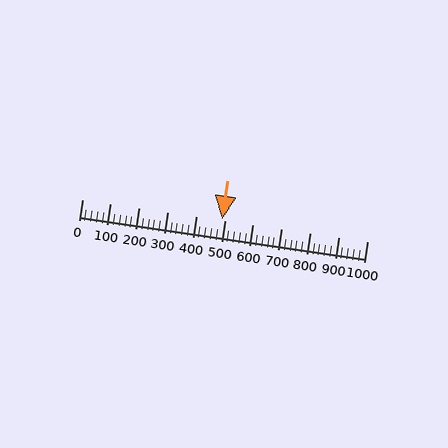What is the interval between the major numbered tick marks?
The major tick marks are spaced 100 units apart.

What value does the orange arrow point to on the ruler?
The orange arrow points to approximately 490.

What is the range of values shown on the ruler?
The ruler shows values from 0 to 1000.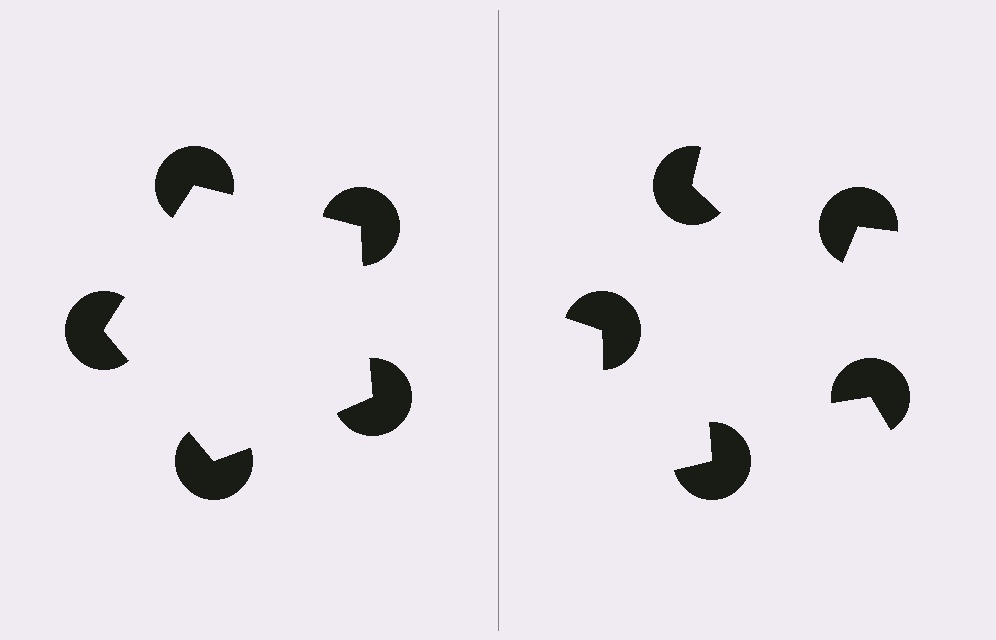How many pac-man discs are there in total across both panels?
10 — 5 on each side.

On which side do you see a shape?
An illusory pentagon appears on the left side. On the right side the wedge cuts are rotated, so no coherent shape forms.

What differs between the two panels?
The pac-man discs are positioned identically on both sides; only the wedge orientations differ. On the left they align to a pentagon; on the right they are misaligned.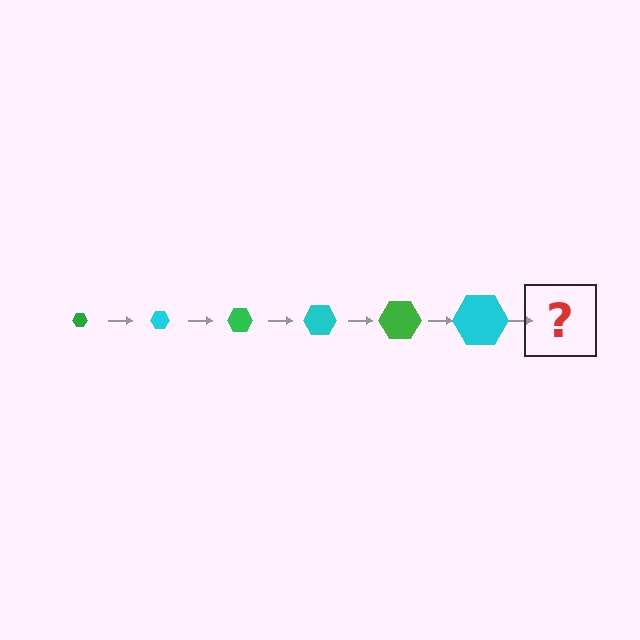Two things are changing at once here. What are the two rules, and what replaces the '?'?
The two rules are that the hexagon grows larger each step and the color cycles through green and cyan. The '?' should be a green hexagon, larger than the previous one.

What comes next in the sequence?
The next element should be a green hexagon, larger than the previous one.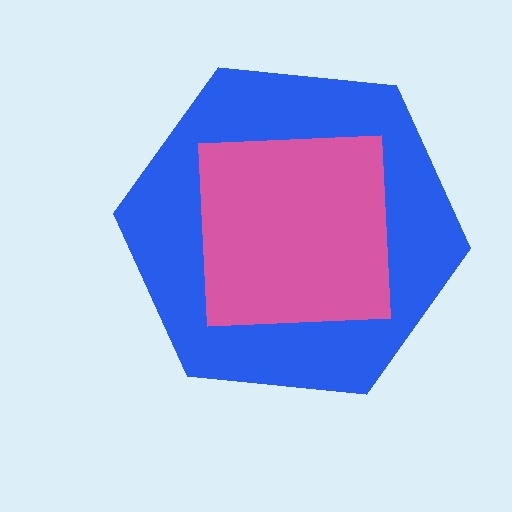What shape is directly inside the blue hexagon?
The pink square.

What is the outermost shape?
The blue hexagon.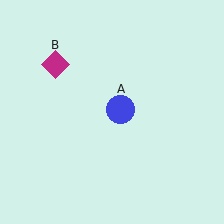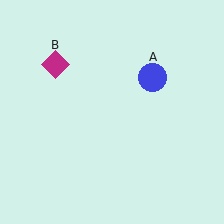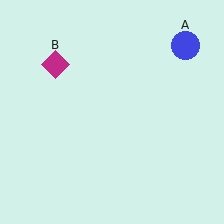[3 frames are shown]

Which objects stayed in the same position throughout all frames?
Magenta diamond (object B) remained stationary.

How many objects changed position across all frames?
1 object changed position: blue circle (object A).